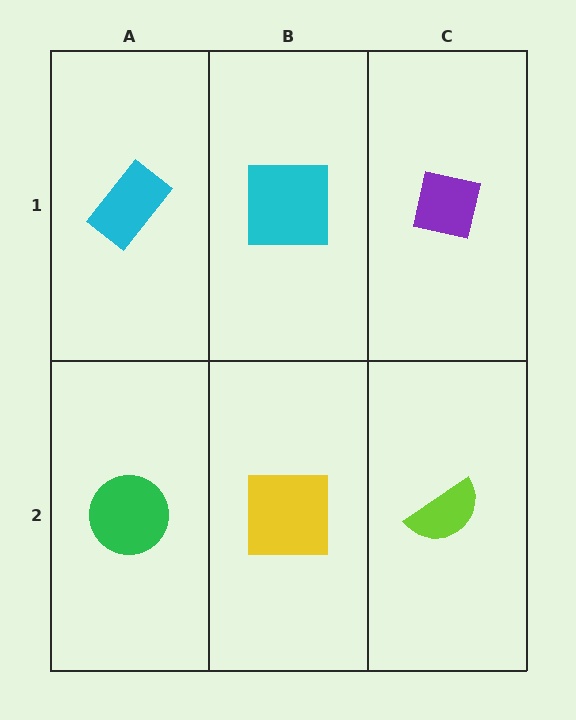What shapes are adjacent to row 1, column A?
A green circle (row 2, column A), a cyan square (row 1, column B).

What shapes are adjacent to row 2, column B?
A cyan square (row 1, column B), a green circle (row 2, column A), a lime semicircle (row 2, column C).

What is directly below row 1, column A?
A green circle.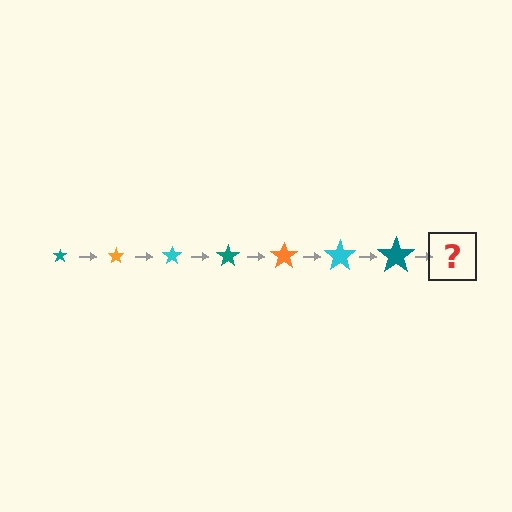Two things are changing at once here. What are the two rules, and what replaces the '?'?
The two rules are that the star grows larger each step and the color cycles through teal, orange, and cyan. The '?' should be an orange star, larger than the previous one.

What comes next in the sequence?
The next element should be an orange star, larger than the previous one.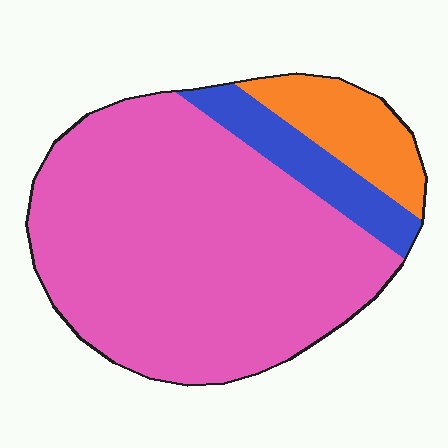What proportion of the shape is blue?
Blue takes up about one eighth (1/8) of the shape.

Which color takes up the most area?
Pink, at roughly 75%.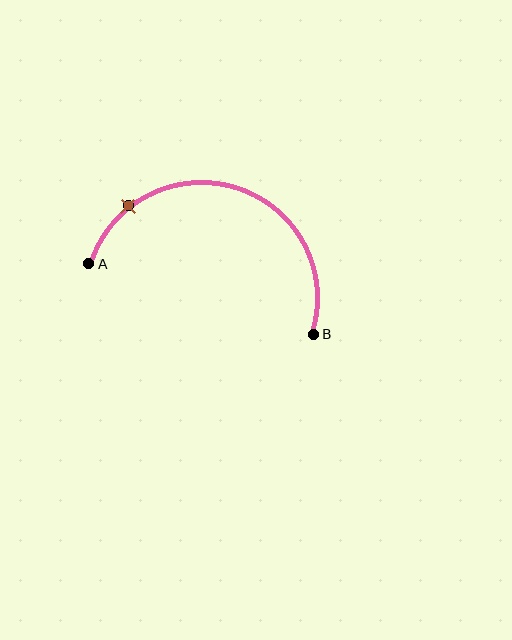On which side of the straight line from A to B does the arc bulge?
The arc bulges above the straight line connecting A and B.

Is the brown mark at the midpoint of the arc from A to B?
No. The brown mark lies on the arc but is closer to endpoint A. The arc midpoint would be at the point on the curve equidistant along the arc from both A and B.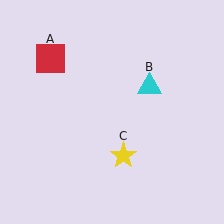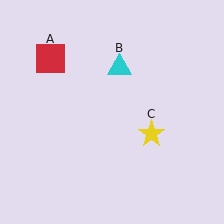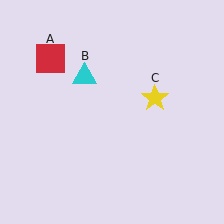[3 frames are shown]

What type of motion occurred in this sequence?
The cyan triangle (object B), yellow star (object C) rotated counterclockwise around the center of the scene.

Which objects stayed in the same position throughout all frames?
Red square (object A) remained stationary.